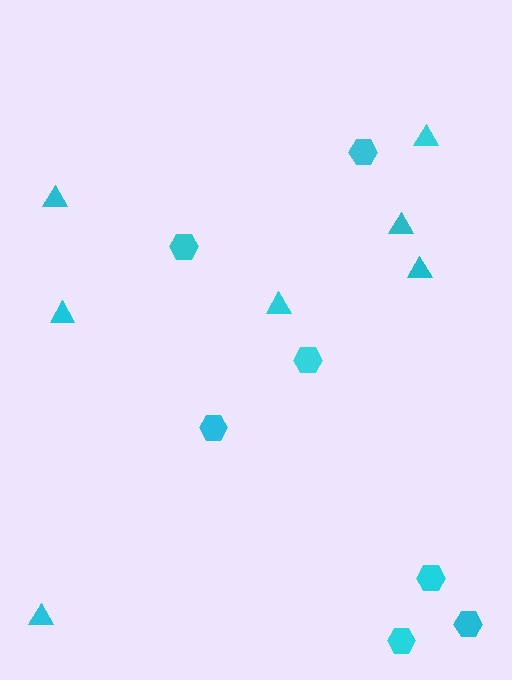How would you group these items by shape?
There are 2 groups: one group of triangles (7) and one group of hexagons (7).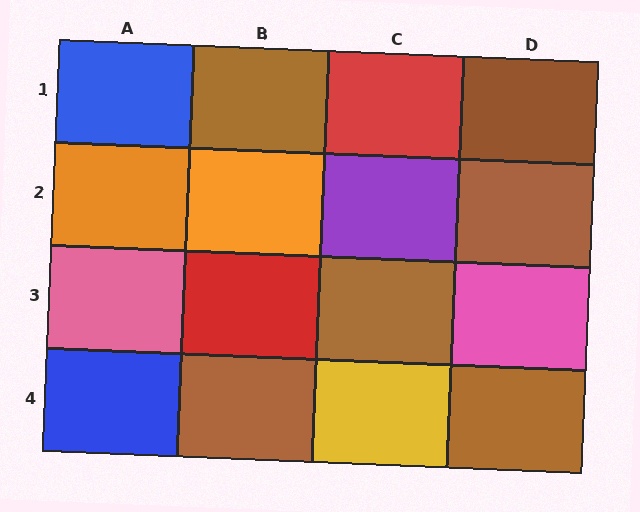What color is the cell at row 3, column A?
Pink.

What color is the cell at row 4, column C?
Yellow.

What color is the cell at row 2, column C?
Purple.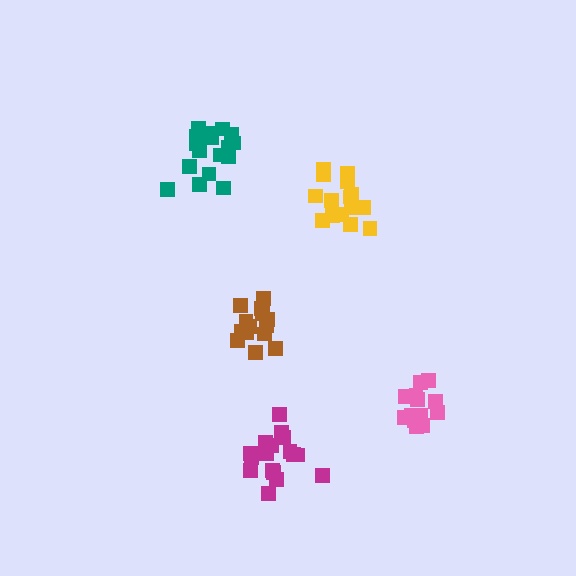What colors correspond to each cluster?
The clusters are colored: brown, yellow, pink, teal, magenta.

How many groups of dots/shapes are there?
There are 5 groups.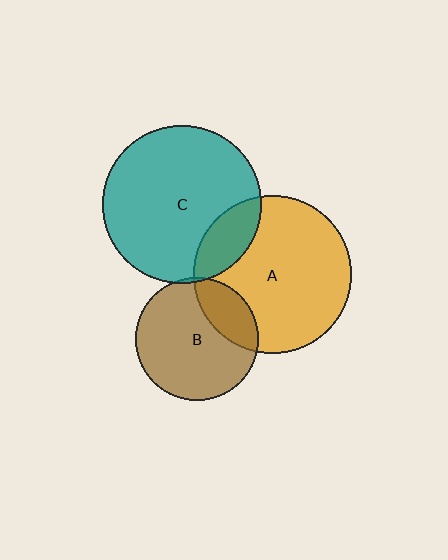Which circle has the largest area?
Circle C (teal).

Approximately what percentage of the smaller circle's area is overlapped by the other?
Approximately 5%.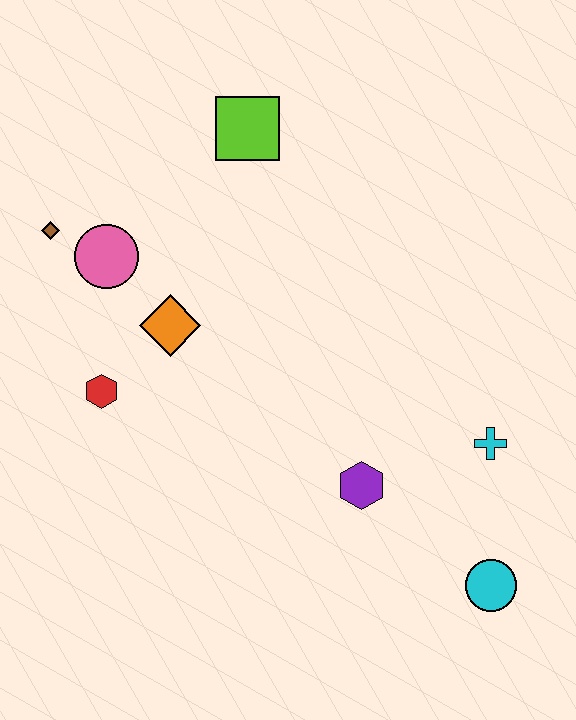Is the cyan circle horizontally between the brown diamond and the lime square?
No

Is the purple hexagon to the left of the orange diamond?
No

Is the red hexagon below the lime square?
Yes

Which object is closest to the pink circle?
The brown diamond is closest to the pink circle.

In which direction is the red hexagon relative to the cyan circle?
The red hexagon is to the left of the cyan circle.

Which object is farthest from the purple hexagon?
The brown diamond is farthest from the purple hexagon.